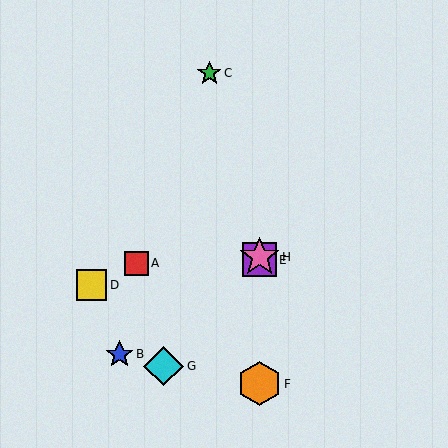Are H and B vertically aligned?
No, H is at x≈260 and B is at x≈119.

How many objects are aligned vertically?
3 objects (E, F, H) are aligned vertically.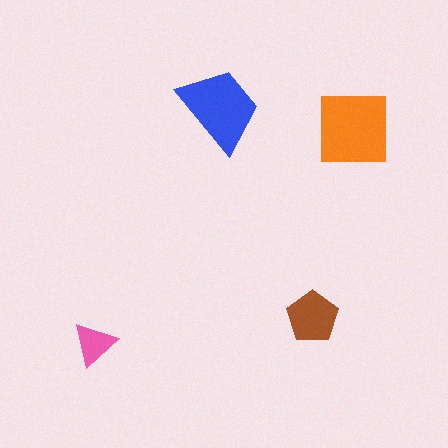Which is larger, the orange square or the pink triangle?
The orange square.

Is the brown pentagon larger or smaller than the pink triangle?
Larger.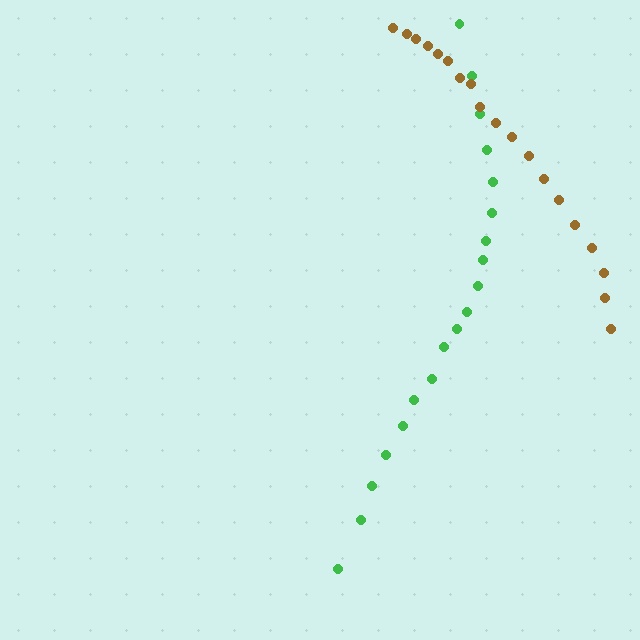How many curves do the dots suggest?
There are 2 distinct paths.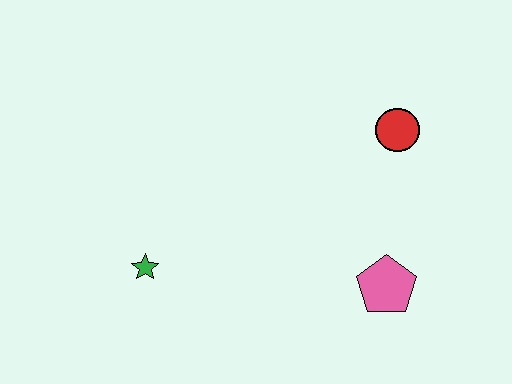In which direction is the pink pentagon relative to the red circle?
The pink pentagon is below the red circle.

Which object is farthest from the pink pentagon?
The green star is farthest from the pink pentagon.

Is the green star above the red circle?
No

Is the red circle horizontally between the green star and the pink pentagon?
No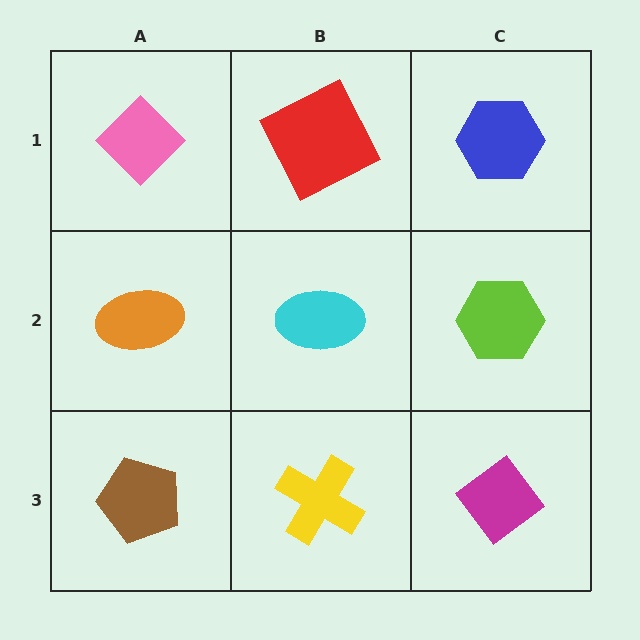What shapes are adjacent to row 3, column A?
An orange ellipse (row 2, column A), a yellow cross (row 3, column B).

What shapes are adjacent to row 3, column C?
A lime hexagon (row 2, column C), a yellow cross (row 3, column B).